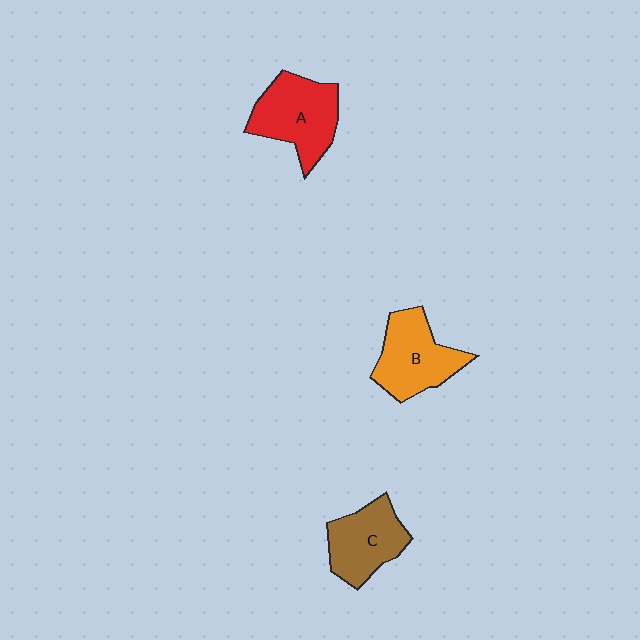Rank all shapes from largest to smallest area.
From largest to smallest: A (red), B (orange), C (brown).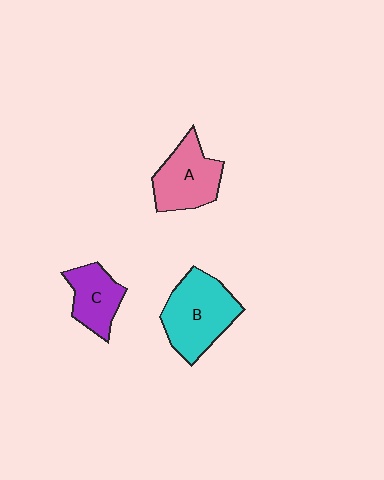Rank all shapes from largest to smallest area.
From largest to smallest: B (cyan), A (pink), C (purple).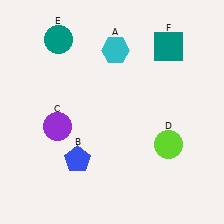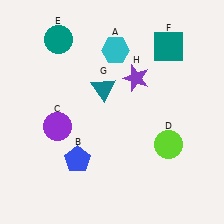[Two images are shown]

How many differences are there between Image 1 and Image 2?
There are 2 differences between the two images.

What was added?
A teal triangle (G), a purple star (H) were added in Image 2.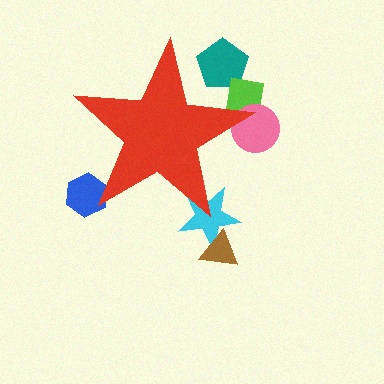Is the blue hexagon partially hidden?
Yes, the blue hexagon is partially hidden behind the red star.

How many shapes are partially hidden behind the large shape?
5 shapes are partially hidden.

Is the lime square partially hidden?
Yes, the lime square is partially hidden behind the red star.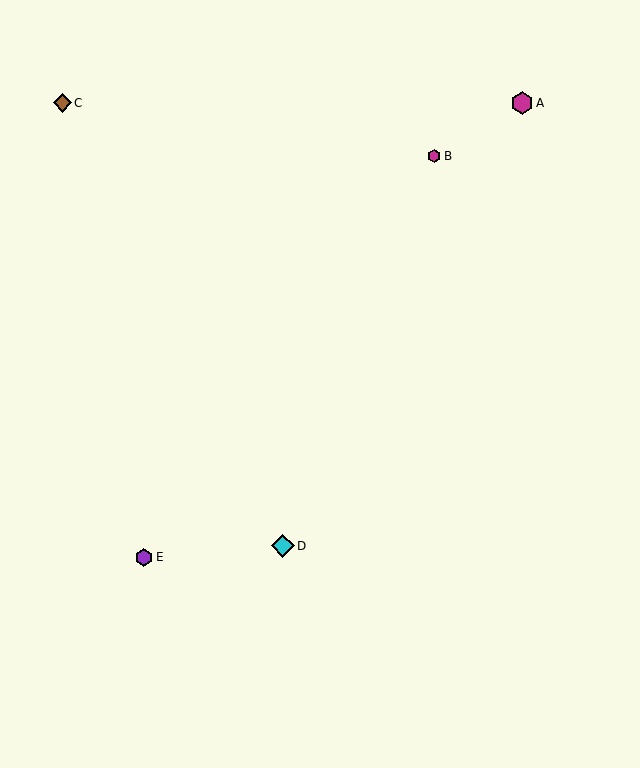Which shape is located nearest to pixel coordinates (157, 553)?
The purple hexagon (labeled E) at (144, 557) is nearest to that location.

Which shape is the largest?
The magenta hexagon (labeled A) is the largest.